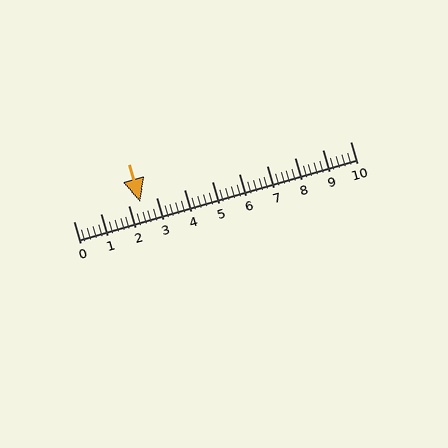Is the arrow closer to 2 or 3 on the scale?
The arrow is closer to 2.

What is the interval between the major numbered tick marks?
The major tick marks are spaced 1 units apart.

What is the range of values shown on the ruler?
The ruler shows values from 0 to 10.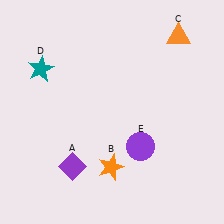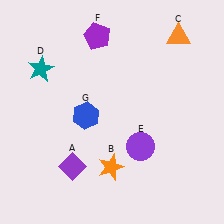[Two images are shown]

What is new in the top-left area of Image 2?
A purple pentagon (F) was added in the top-left area of Image 2.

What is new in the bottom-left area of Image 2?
A blue hexagon (G) was added in the bottom-left area of Image 2.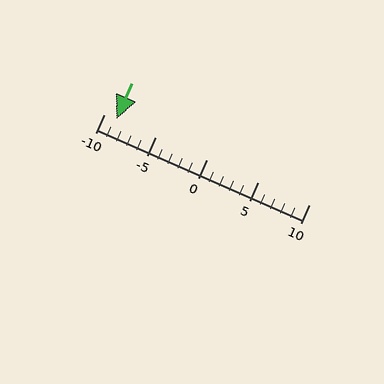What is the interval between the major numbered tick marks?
The major tick marks are spaced 5 units apart.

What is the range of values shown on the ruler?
The ruler shows values from -10 to 10.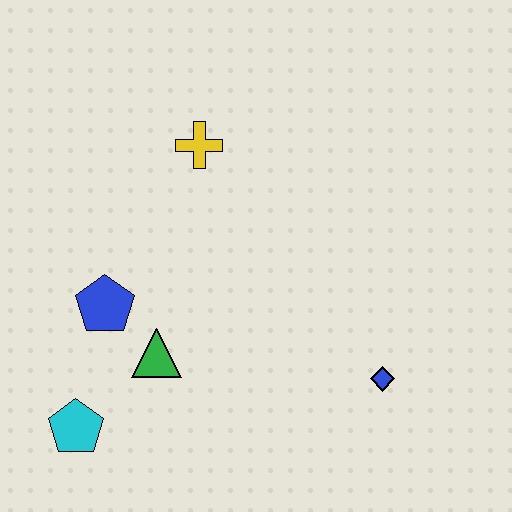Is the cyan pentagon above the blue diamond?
No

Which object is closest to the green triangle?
The blue pentagon is closest to the green triangle.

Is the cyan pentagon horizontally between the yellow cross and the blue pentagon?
No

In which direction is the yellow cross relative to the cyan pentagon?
The yellow cross is above the cyan pentagon.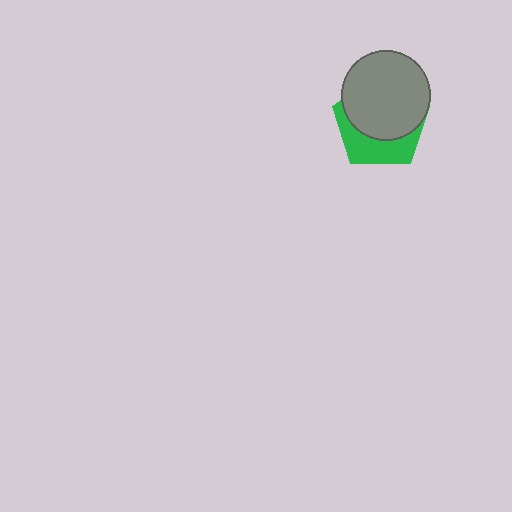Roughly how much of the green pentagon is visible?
A small part of it is visible (roughly 37%).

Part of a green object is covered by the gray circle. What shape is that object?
It is a pentagon.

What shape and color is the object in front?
The object in front is a gray circle.